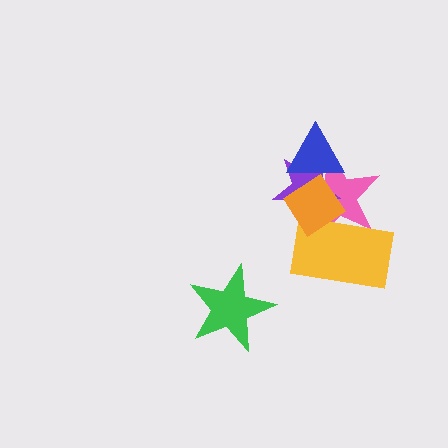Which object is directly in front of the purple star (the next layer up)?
The yellow rectangle is directly in front of the purple star.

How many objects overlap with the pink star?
4 objects overlap with the pink star.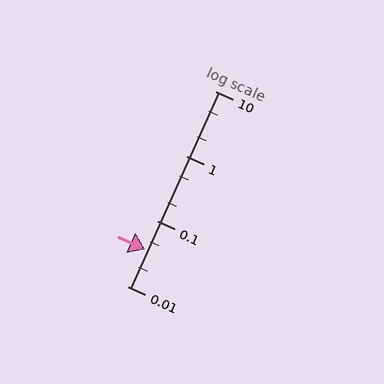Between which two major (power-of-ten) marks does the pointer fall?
The pointer is between 0.01 and 0.1.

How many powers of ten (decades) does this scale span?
The scale spans 3 decades, from 0.01 to 10.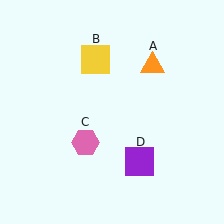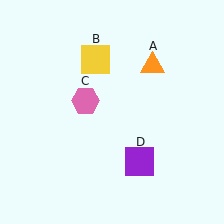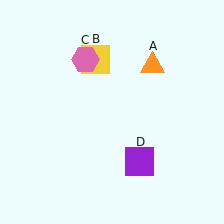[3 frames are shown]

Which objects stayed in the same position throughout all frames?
Orange triangle (object A) and yellow square (object B) and purple square (object D) remained stationary.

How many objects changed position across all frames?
1 object changed position: pink hexagon (object C).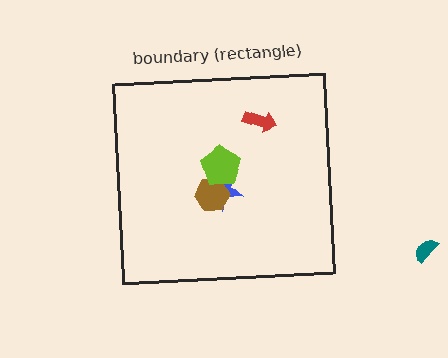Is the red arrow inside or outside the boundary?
Inside.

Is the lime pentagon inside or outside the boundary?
Inside.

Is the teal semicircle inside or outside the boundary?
Outside.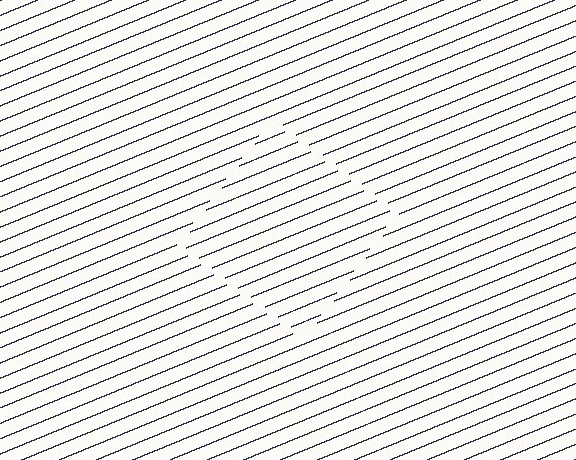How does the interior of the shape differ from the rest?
The interior of the shape contains the same grating, shifted by half a period — the contour is defined by the phase discontinuity where line-ends from the inner and outer gratings abut.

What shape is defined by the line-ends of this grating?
An illusory square. The interior of the shape contains the same grating, shifted by half a period — the contour is defined by the phase discontinuity where line-ends from the inner and outer gratings abut.